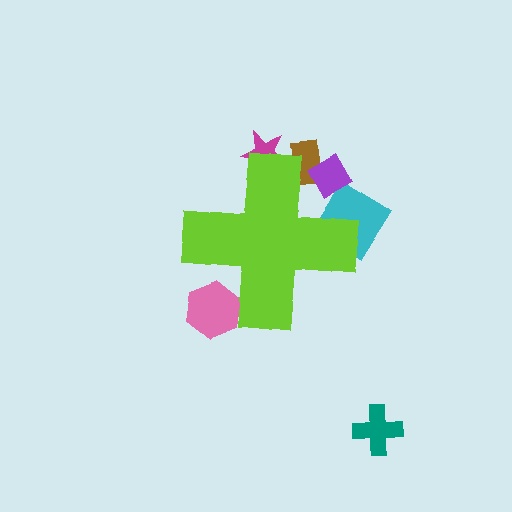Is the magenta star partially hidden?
Yes, the magenta star is partially hidden behind the lime cross.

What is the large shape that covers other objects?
A lime cross.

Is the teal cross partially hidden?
No, the teal cross is fully visible.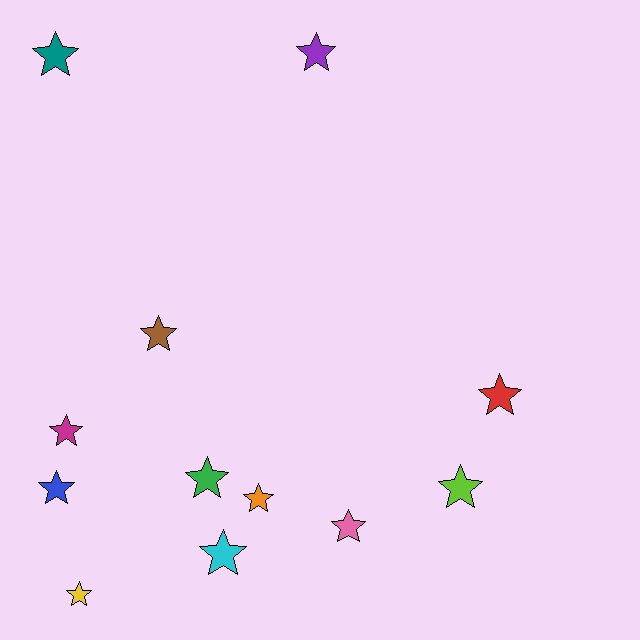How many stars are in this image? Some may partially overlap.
There are 12 stars.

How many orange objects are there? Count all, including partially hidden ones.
There is 1 orange object.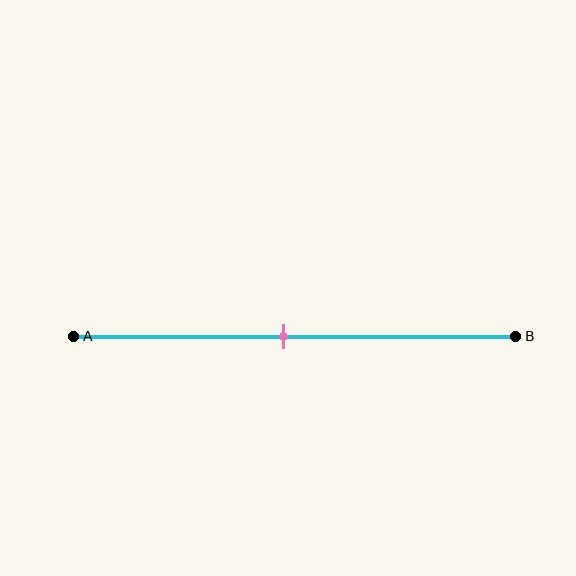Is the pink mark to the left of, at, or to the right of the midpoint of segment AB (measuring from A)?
The pink mark is approximately at the midpoint of segment AB.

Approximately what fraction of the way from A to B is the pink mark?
The pink mark is approximately 45% of the way from A to B.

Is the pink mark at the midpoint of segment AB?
Yes, the mark is approximately at the midpoint.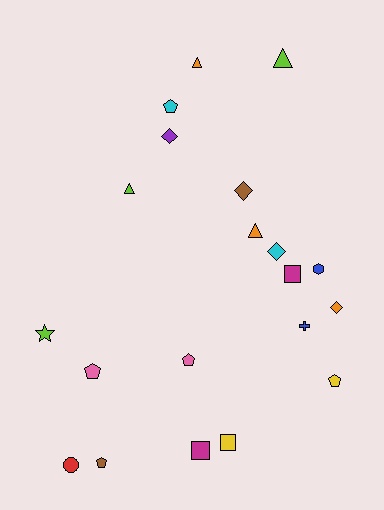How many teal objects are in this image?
There are no teal objects.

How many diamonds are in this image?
There are 4 diamonds.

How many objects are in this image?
There are 20 objects.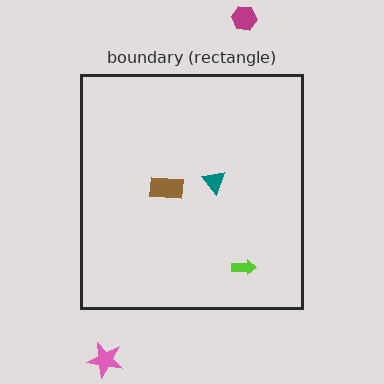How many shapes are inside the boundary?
3 inside, 2 outside.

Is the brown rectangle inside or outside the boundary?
Inside.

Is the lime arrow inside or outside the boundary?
Inside.